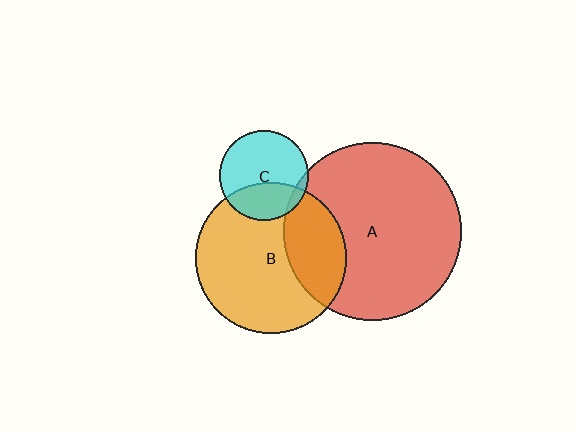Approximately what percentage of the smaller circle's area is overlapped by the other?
Approximately 35%.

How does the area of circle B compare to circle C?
Approximately 2.8 times.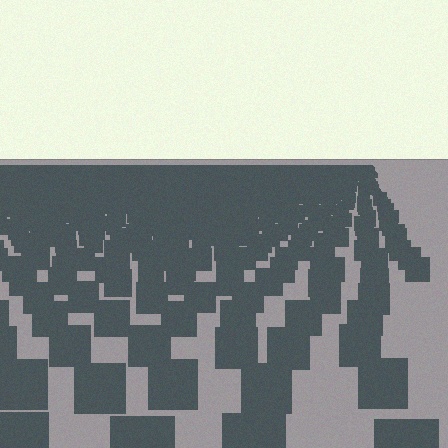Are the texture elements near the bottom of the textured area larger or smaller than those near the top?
Larger. Near the bottom, elements are closer to the viewer and appear at a bigger on-screen size.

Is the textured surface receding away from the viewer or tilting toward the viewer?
The surface is receding away from the viewer. Texture elements get smaller and denser toward the top.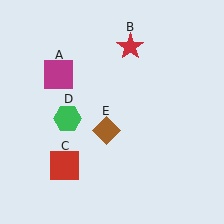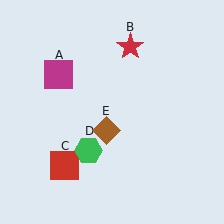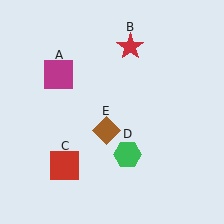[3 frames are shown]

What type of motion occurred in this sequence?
The green hexagon (object D) rotated counterclockwise around the center of the scene.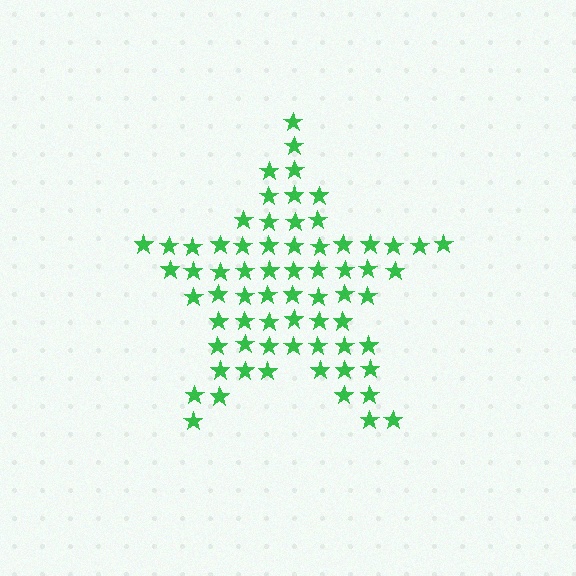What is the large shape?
The large shape is a star.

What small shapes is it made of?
It is made of small stars.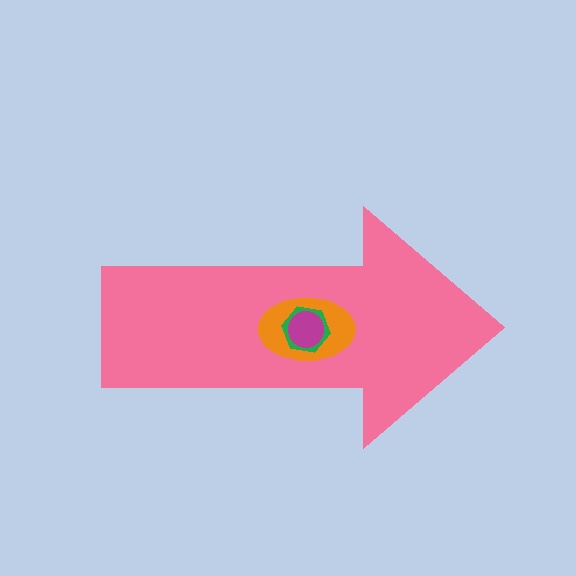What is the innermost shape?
The magenta circle.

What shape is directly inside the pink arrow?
The orange ellipse.